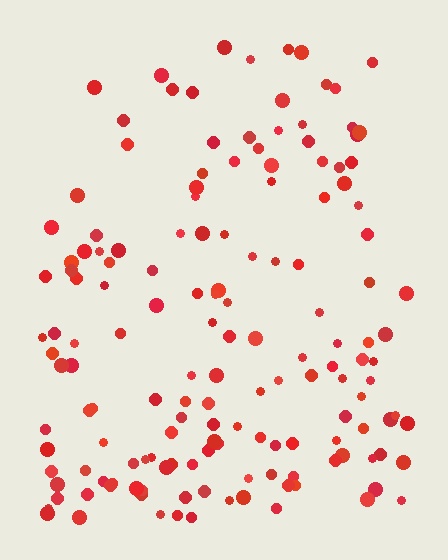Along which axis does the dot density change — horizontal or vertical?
Vertical.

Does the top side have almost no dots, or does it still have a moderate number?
Still a moderate number, just noticeably fewer than the bottom.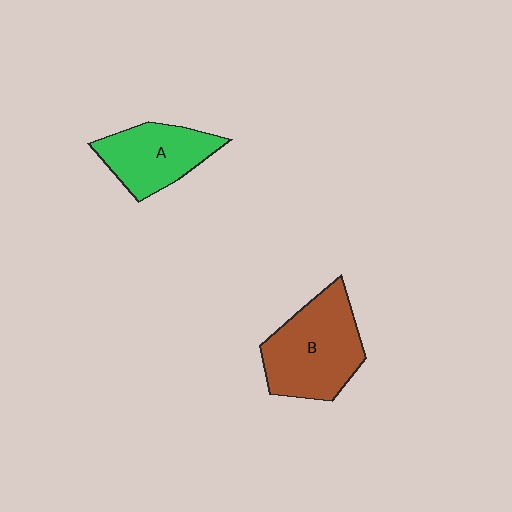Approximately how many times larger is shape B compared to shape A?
Approximately 1.4 times.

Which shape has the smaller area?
Shape A (green).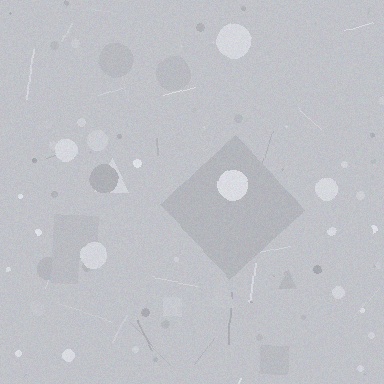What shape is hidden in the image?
A diamond is hidden in the image.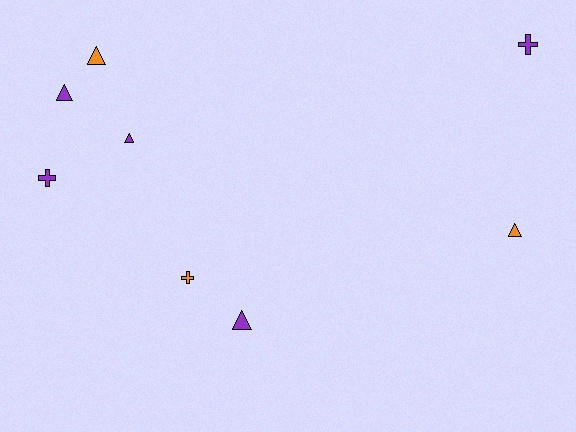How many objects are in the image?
There are 8 objects.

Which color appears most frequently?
Purple, with 5 objects.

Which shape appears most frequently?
Triangle, with 5 objects.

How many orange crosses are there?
There is 1 orange cross.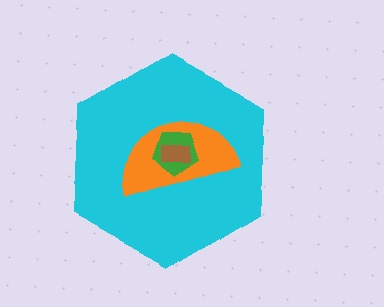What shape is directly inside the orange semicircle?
The green pentagon.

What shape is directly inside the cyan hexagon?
The orange semicircle.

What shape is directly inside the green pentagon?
The brown rectangle.